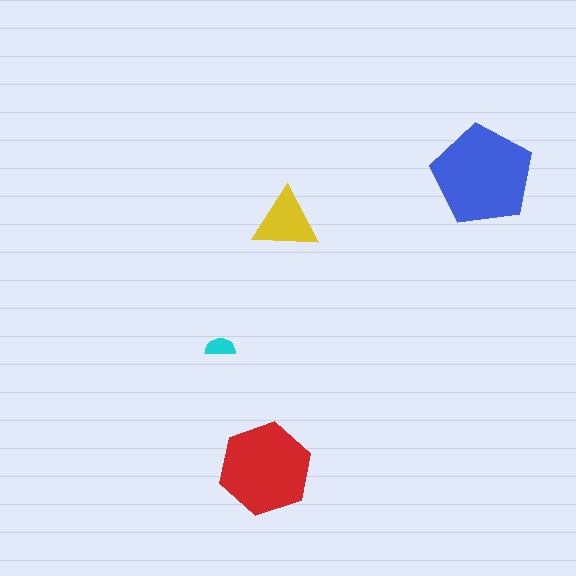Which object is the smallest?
The cyan semicircle.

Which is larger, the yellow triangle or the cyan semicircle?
The yellow triangle.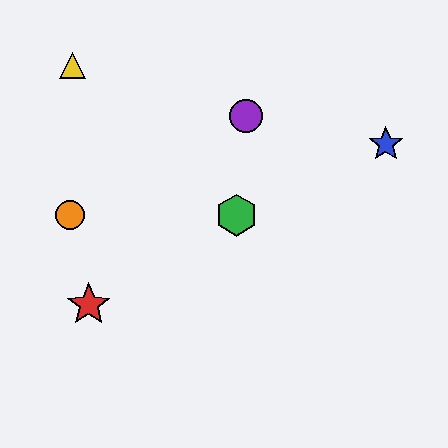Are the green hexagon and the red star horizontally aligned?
No, the green hexagon is at y≈215 and the red star is at y≈305.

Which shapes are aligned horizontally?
The green hexagon, the orange circle are aligned horizontally.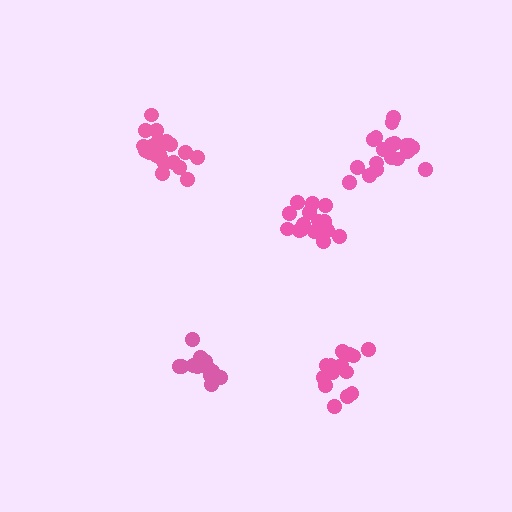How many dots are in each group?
Group 1: 15 dots, Group 2: 20 dots, Group 3: 20 dots, Group 4: 15 dots, Group 5: 16 dots (86 total).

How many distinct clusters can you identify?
There are 5 distinct clusters.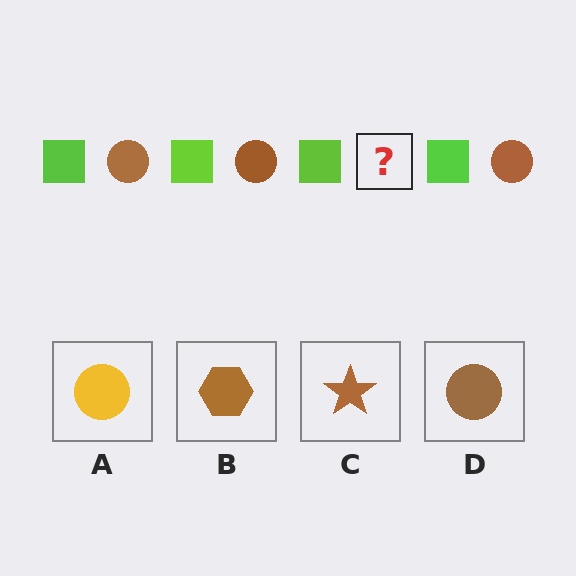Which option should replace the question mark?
Option D.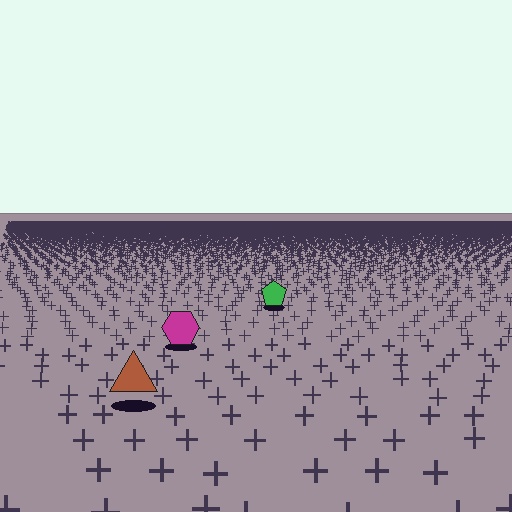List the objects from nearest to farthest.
From nearest to farthest: the brown triangle, the magenta hexagon, the green pentagon.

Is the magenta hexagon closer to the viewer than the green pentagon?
Yes. The magenta hexagon is closer — you can tell from the texture gradient: the ground texture is coarser near it.